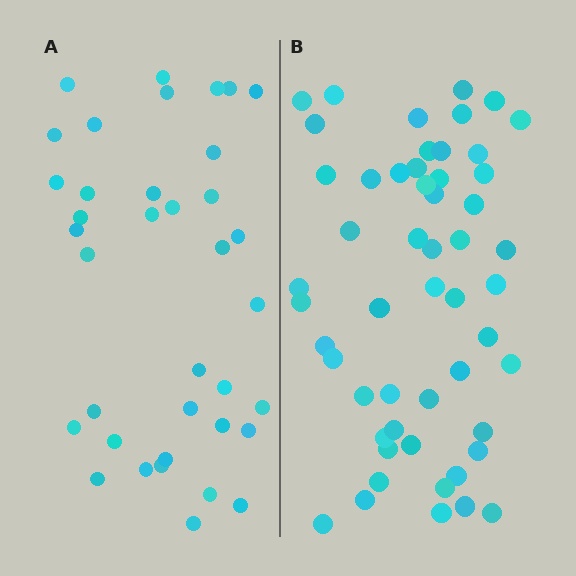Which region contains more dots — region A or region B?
Region B (the right region) has more dots.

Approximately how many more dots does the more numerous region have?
Region B has approximately 15 more dots than region A.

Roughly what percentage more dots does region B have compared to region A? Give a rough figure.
About 45% more.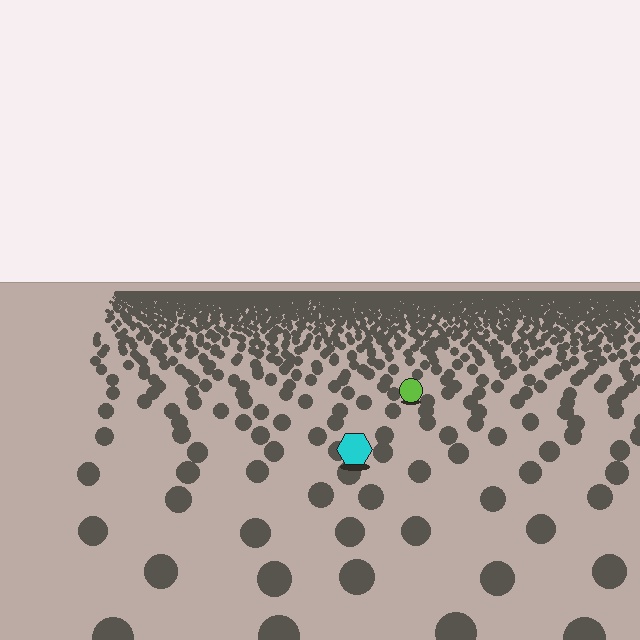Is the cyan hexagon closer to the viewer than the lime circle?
Yes. The cyan hexagon is closer — you can tell from the texture gradient: the ground texture is coarser near it.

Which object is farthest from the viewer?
The lime circle is farthest from the viewer. It appears smaller and the ground texture around it is denser.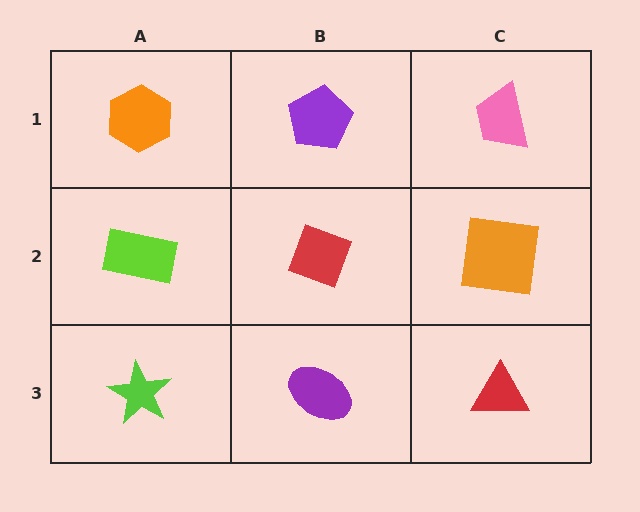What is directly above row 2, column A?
An orange hexagon.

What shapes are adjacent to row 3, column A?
A lime rectangle (row 2, column A), a purple ellipse (row 3, column B).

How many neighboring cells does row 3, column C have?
2.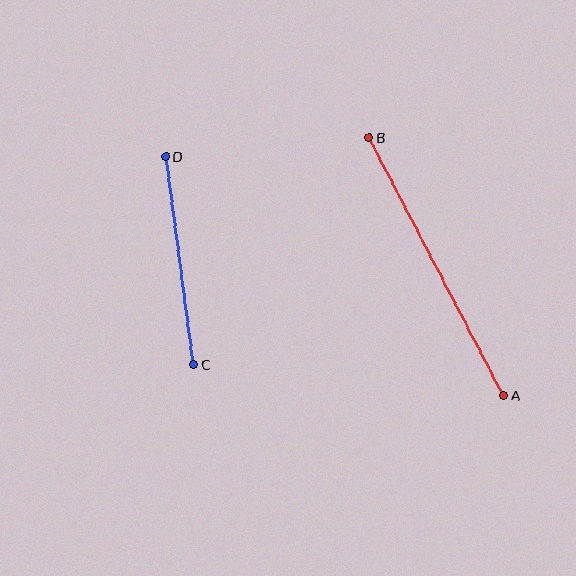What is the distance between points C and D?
The distance is approximately 210 pixels.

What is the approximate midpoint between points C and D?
The midpoint is at approximately (180, 260) pixels.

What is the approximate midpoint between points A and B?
The midpoint is at approximately (436, 266) pixels.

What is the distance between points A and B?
The distance is approximately 291 pixels.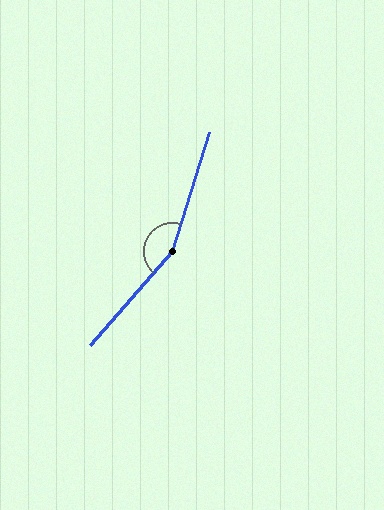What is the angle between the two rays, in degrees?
Approximately 156 degrees.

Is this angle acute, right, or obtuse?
It is obtuse.